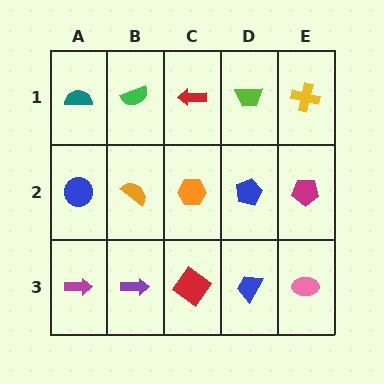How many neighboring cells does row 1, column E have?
2.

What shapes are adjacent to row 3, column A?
A blue circle (row 2, column A), a purple arrow (row 3, column B).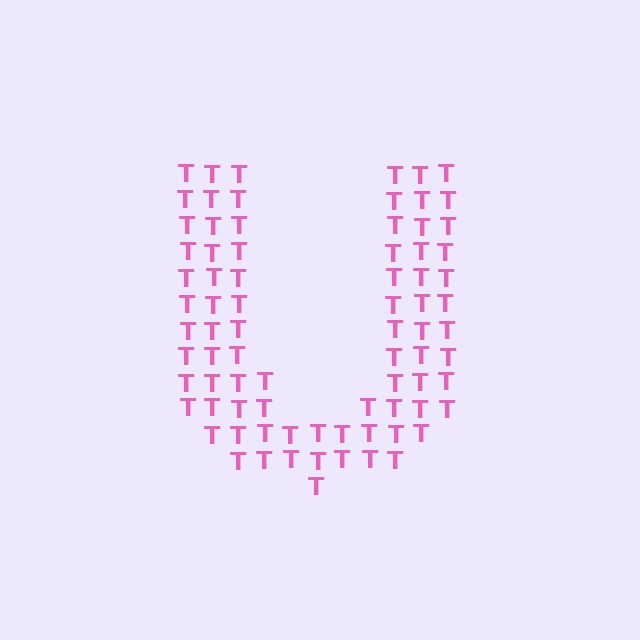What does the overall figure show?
The overall figure shows the letter U.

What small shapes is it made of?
It is made of small letter T's.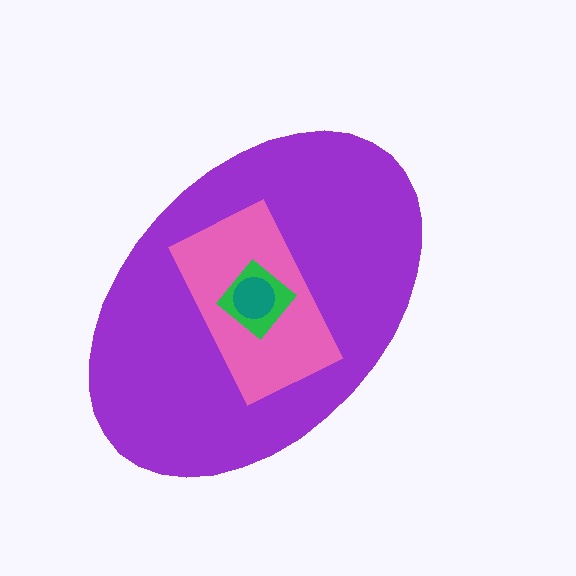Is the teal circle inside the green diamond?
Yes.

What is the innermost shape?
The teal circle.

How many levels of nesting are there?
4.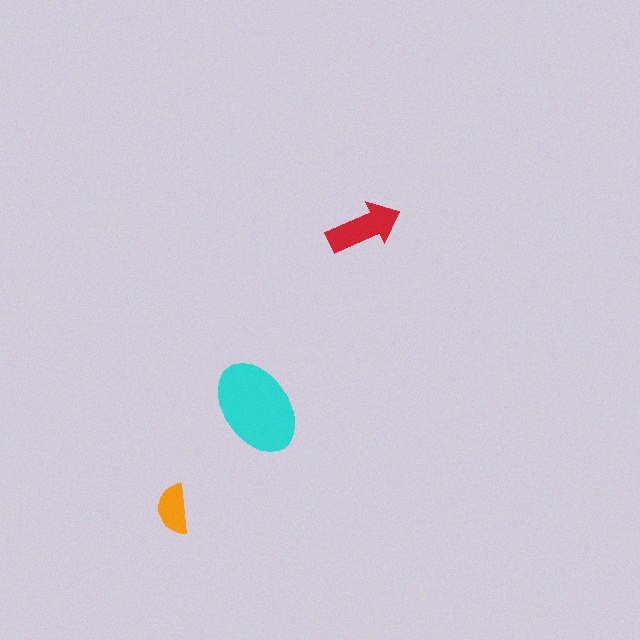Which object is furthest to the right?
The red arrow is rightmost.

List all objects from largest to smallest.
The cyan ellipse, the red arrow, the orange semicircle.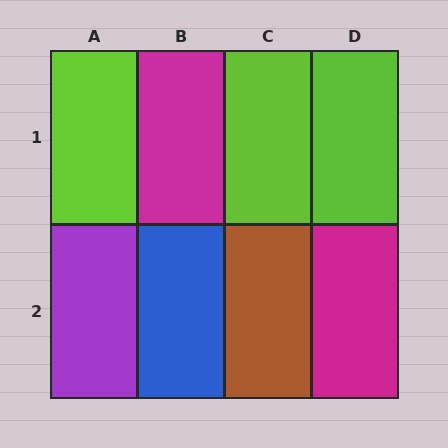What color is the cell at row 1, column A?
Lime.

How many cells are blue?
1 cell is blue.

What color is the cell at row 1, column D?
Lime.